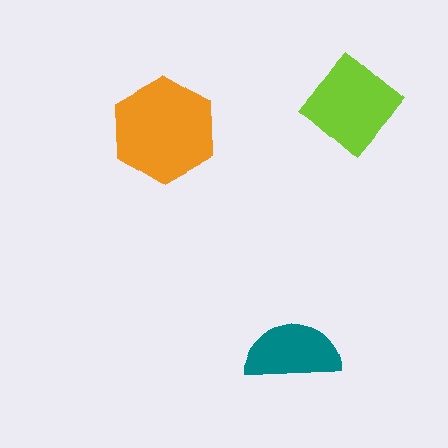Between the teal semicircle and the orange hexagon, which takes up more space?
The orange hexagon.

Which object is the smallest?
The teal semicircle.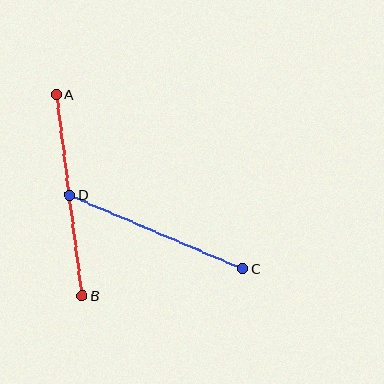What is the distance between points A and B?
The distance is approximately 203 pixels.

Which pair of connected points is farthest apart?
Points A and B are farthest apart.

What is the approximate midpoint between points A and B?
The midpoint is at approximately (69, 195) pixels.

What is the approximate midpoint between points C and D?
The midpoint is at approximately (156, 232) pixels.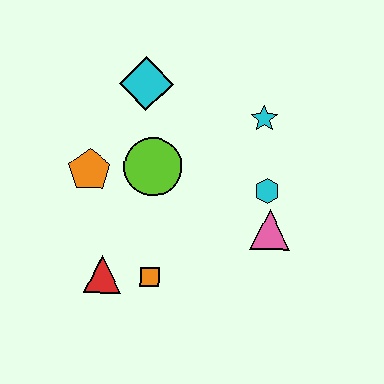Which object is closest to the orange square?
The red triangle is closest to the orange square.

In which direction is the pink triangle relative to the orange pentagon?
The pink triangle is to the right of the orange pentagon.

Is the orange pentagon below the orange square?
No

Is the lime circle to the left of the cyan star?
Yes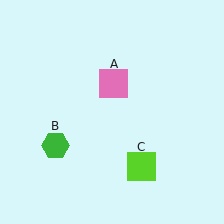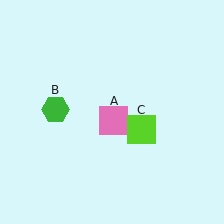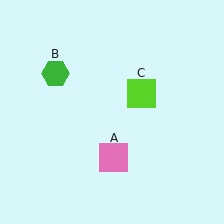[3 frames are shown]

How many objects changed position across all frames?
3 objects changed position: pink square (object A), green hexagon (object B), lime square (object C).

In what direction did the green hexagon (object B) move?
The green hexagon (object B) moved up.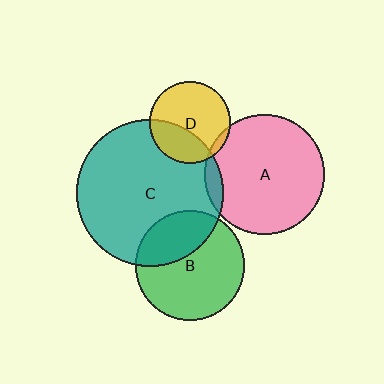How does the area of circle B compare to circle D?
Approximately 1.8 times.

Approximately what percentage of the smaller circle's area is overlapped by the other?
Approximately 35%.